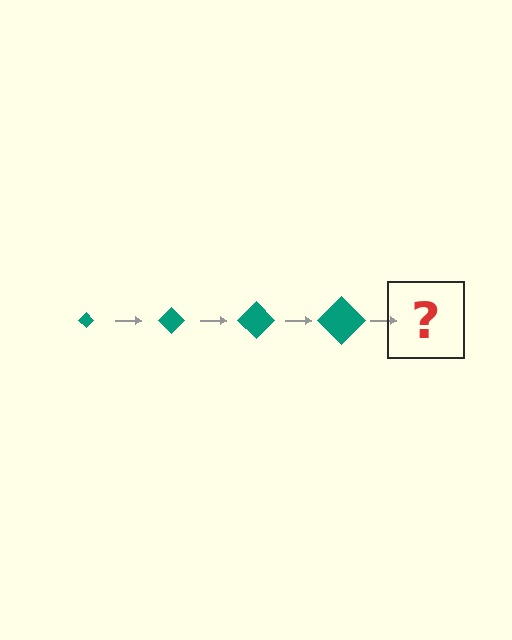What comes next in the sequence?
The next element should be a teal diamond, larger than the previous one.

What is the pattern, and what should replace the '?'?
The pattern is that the diamond gets progressively larger each step. The '?' should be a teal diamond, larger than the previous one.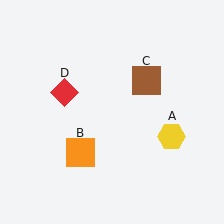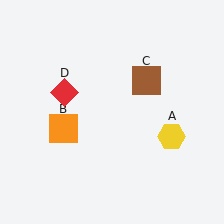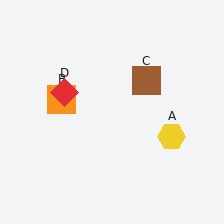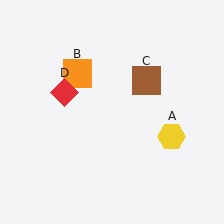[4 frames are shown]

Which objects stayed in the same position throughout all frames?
Yellow hexagon (object A) and brown square (object C) and red diamond (object D) remained stationary.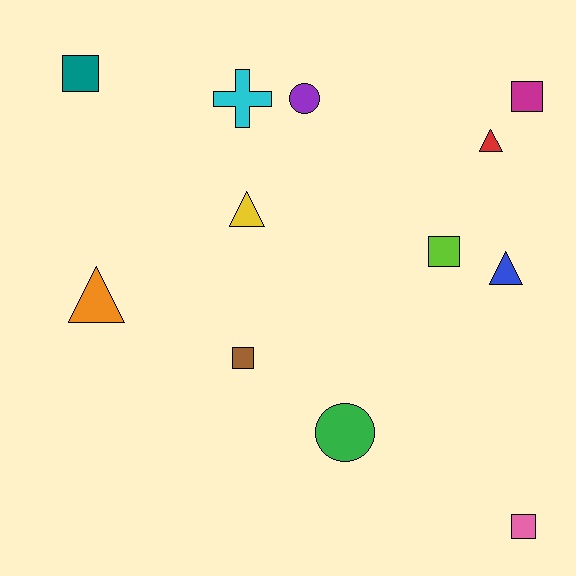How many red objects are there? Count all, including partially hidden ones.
There is 1 red object.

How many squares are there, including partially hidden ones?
There are 5 squares.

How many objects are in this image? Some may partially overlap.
There are 12 objects.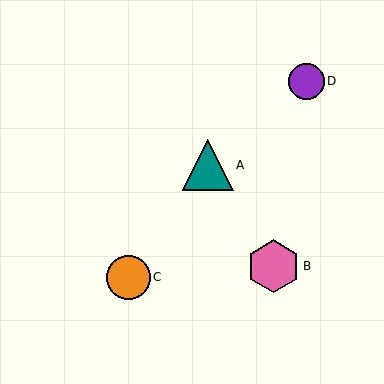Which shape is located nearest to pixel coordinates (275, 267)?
The pink hexagon (labeled B) at (273, 266) is nearest to that location.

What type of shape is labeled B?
Shape B is a pink hexagon.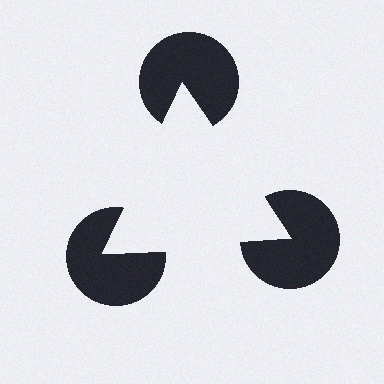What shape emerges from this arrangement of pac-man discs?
An illusory triangle — its edges are inferred from the aligned wedge cuts in the pac-man discs, not physically drawn.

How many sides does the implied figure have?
3 sides.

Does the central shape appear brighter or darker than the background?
It typically appears slightly brighter than the background, even though no actual brightness change is drawn.